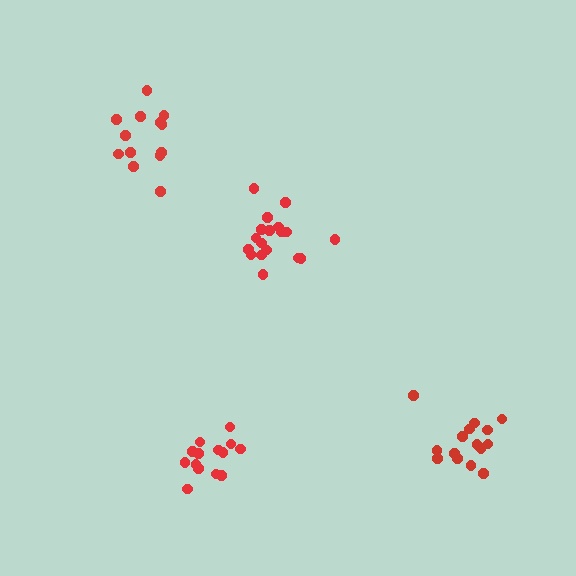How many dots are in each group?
Group 1: 14 dots, Group 2: 18 dots, Group 3: 16 dots, Group 4: 13 dots (61 total).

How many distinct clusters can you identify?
There are 4 distinct clusters.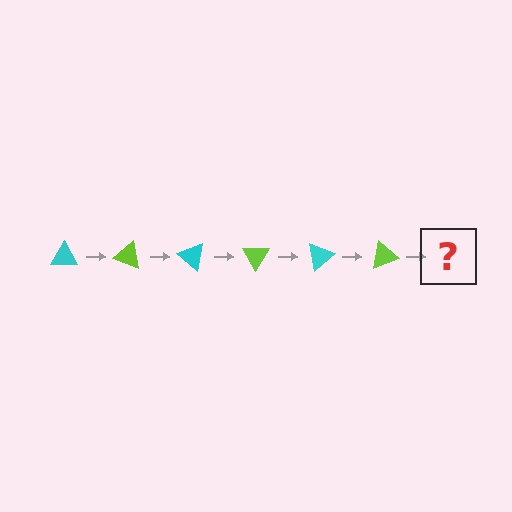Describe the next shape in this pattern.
It should be a cyan triangle, rotated 120 degrees from the start.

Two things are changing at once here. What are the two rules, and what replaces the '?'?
The two rules are that it rotates 20 degrees each step and the color cycles through cyan and lime. The '?' should be a cyan triangle, rotated 120 degrees from the start.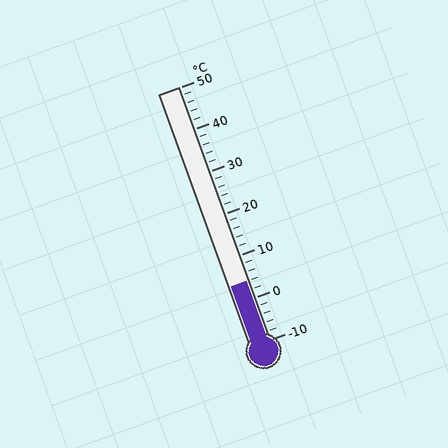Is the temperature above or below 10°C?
The temperature is below 10°C.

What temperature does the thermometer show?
The thermometer shows approximately 4°C.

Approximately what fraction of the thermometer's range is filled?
The thermometer is filled to approximately 25% of its range.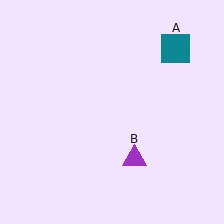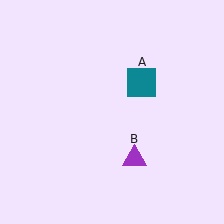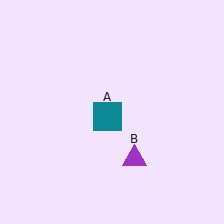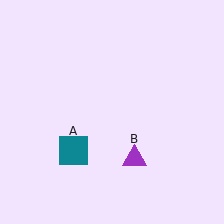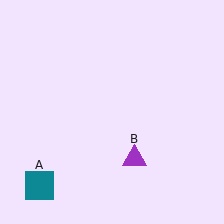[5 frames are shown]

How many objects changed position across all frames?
1 object changed position: teal square (object A).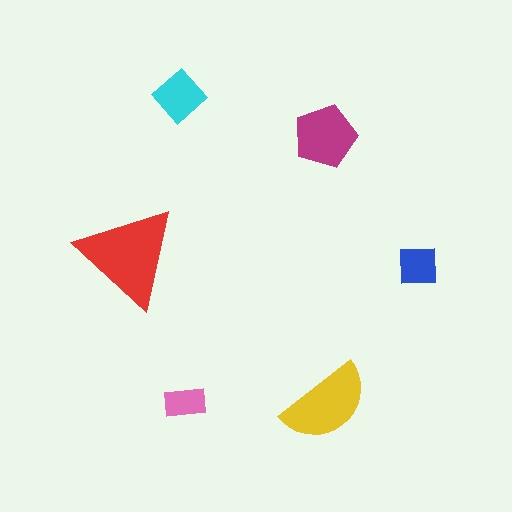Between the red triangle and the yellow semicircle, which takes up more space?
The red triangle.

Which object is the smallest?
The pink rectangle.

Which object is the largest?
The red triangle.